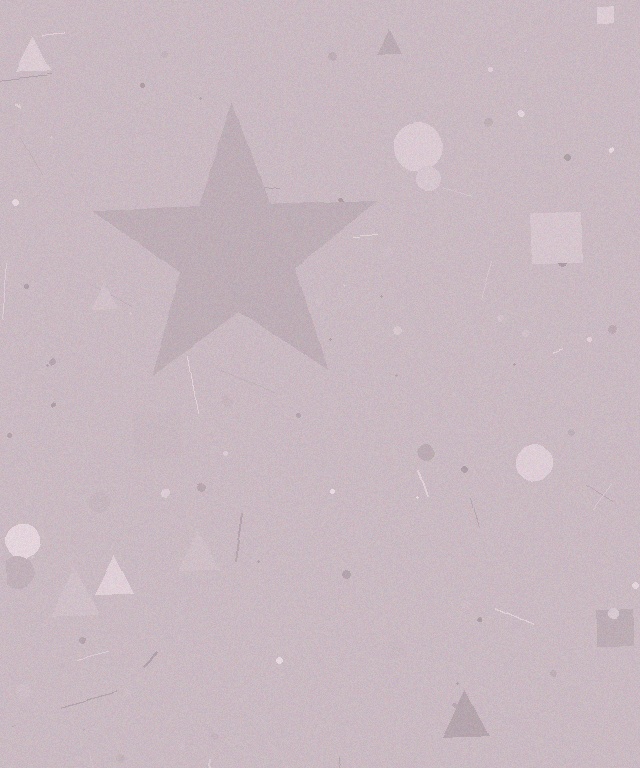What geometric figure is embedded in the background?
A star is embedded in the background.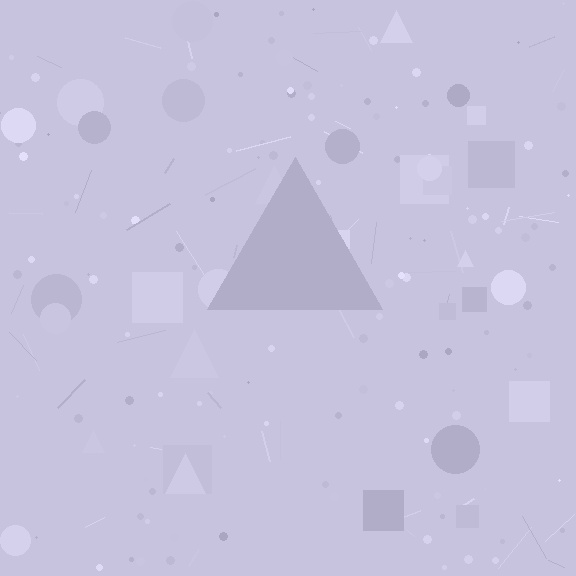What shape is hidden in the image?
A triangle is hidden in the image.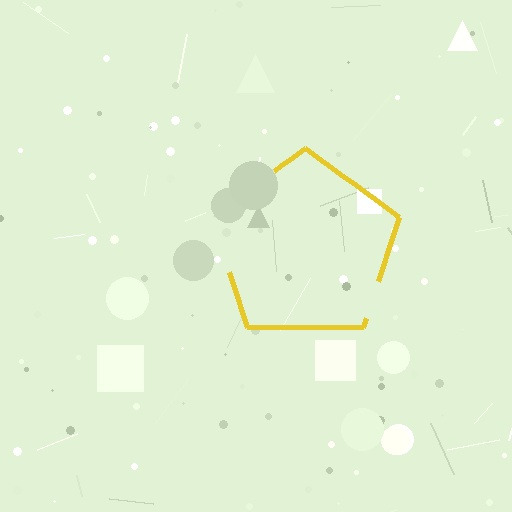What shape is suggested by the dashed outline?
The dashed outline suggests a pentagon.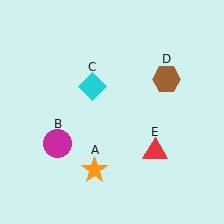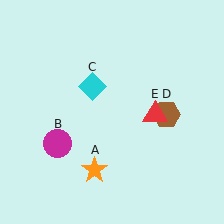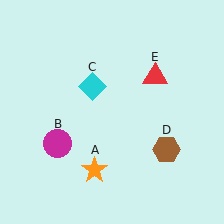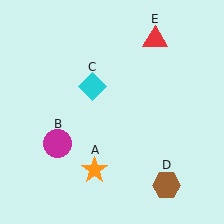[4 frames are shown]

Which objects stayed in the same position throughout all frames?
Orange star (object A) and magenta circle (object B) and cyan diamond (object C) remained stationary.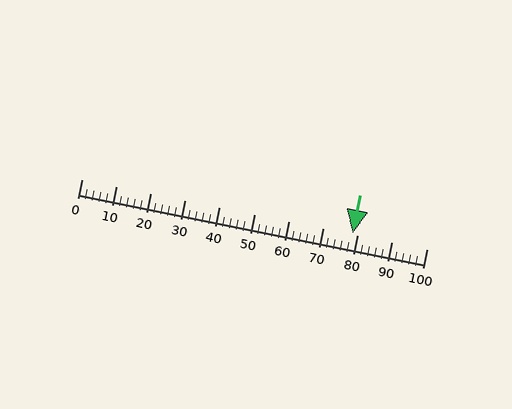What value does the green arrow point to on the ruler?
The green arrow points to approximately 79.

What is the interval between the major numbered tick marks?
The major tick marks are spaced 10 units apart.